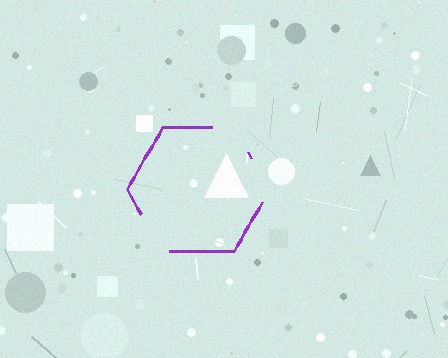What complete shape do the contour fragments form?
The contour fragments form a hexagon.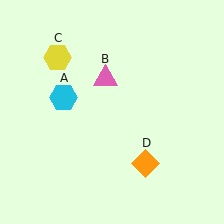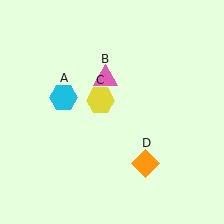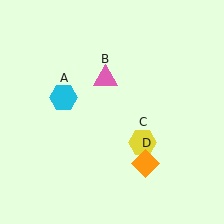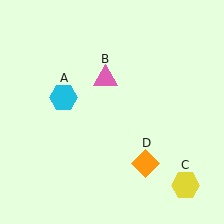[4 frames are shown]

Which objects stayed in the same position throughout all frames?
Cyan hexagon (object A) and pink triangle (object B) and orange diamond (object D) remained stationary.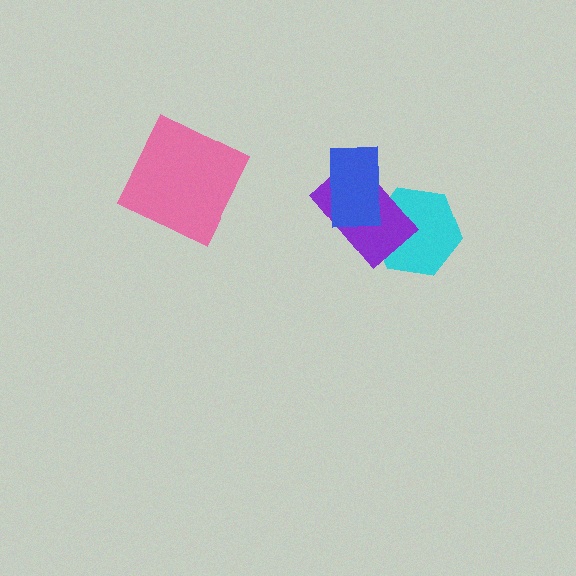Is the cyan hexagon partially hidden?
Yes, it is partially covered by another shape.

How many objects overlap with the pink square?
0 objects overlap with the pink square.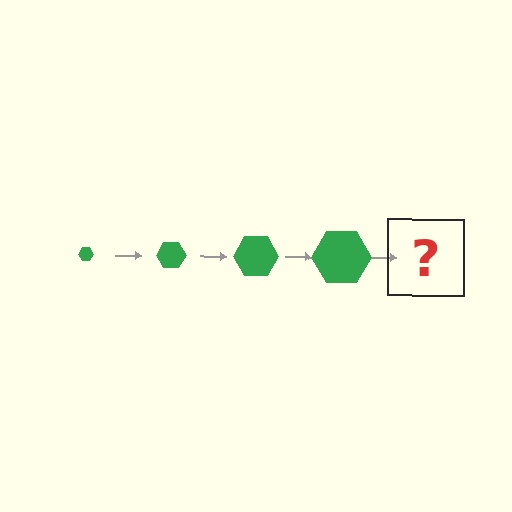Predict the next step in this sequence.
The next step is a green hexagon, larger than the previous one.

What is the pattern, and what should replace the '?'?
The pattern is that the hexagon gets progressively larger each step. The '?' should be a green hexagon, larger than the previous one.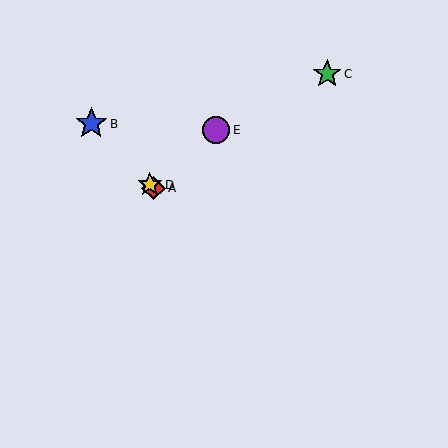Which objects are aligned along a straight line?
Objects A, B, D are aligned along a straight line.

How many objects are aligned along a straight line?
3 objects (A, B, D) are aligned along a straight line.